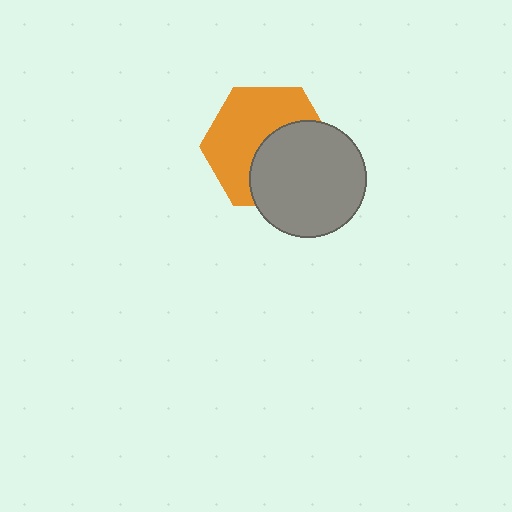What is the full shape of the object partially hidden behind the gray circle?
The partially hidden object is an orange hexagon.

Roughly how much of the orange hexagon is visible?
About half of it is visible (roughly 55%).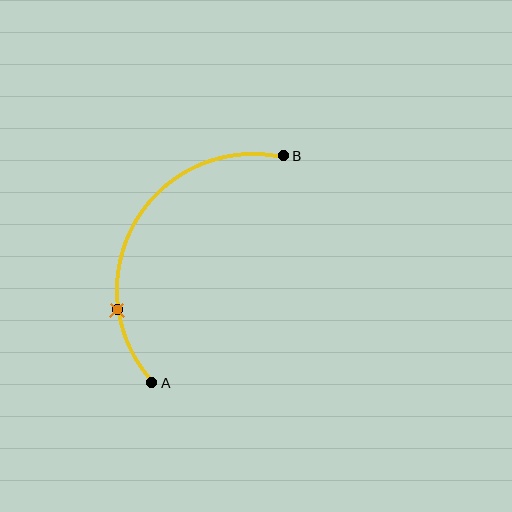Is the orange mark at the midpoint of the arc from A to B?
No. The orange mark lies on the arc but is closer to endpoint A. The arc midpoint would be at the point on the curve equidistant along the arc from both A and B.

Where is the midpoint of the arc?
The arc midpoint is the point on the curve farthest from the straight line joining A and B. It sits to the left of that line.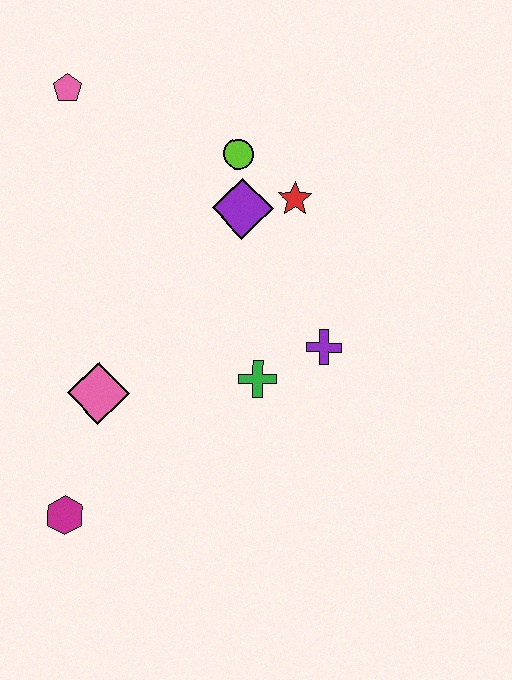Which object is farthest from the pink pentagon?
The magenta hexagon is farthest from the pink pentagon.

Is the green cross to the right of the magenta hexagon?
Yes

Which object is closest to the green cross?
The purple cross is closest to the green cross.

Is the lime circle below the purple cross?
No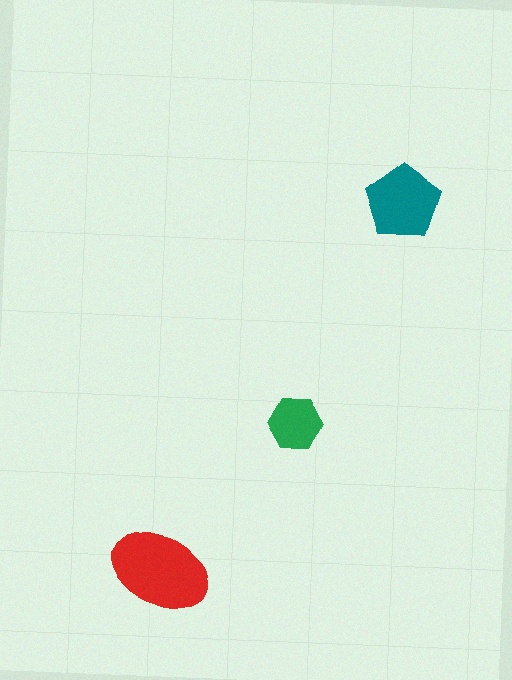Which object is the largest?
The red ellipse.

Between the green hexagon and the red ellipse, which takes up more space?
The red ellipse.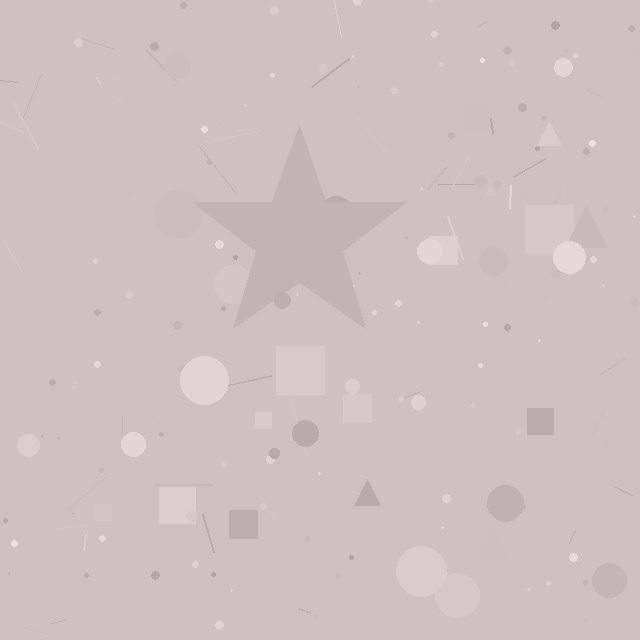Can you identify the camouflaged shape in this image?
The camouflaged shape is a star.